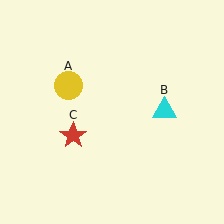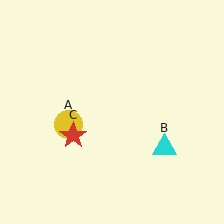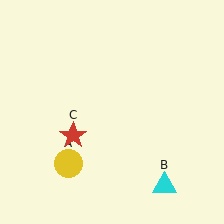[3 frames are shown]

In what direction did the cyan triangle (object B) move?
The cyan triangle (object B) moved down.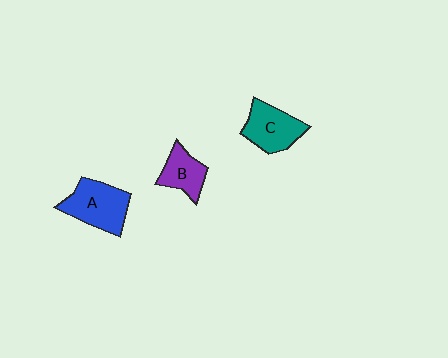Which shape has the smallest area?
Shape B (purple).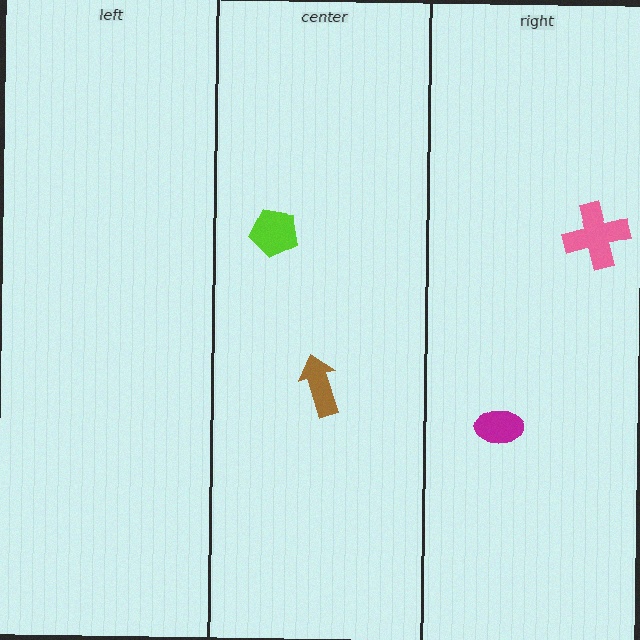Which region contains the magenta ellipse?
The right region.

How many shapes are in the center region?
2.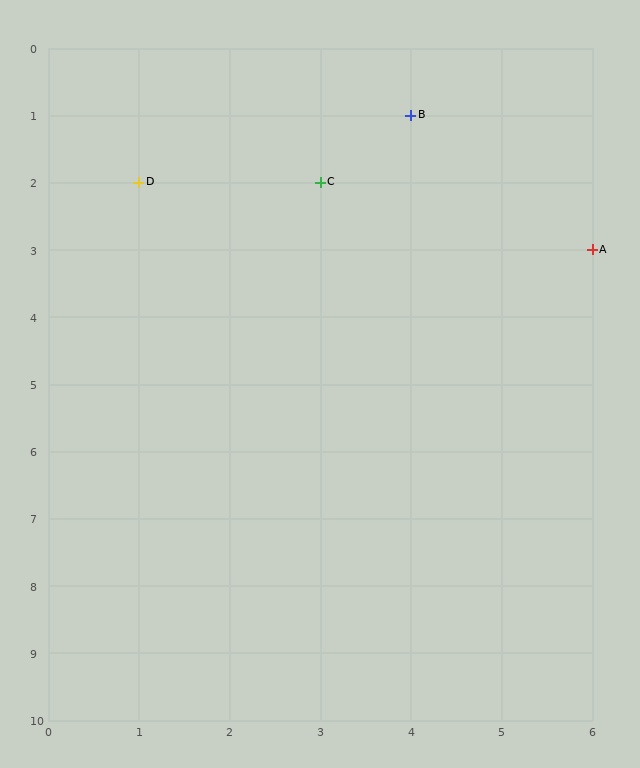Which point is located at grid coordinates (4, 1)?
Point B is at (4, 1).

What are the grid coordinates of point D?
Point D is at grid coordinates (1, 2).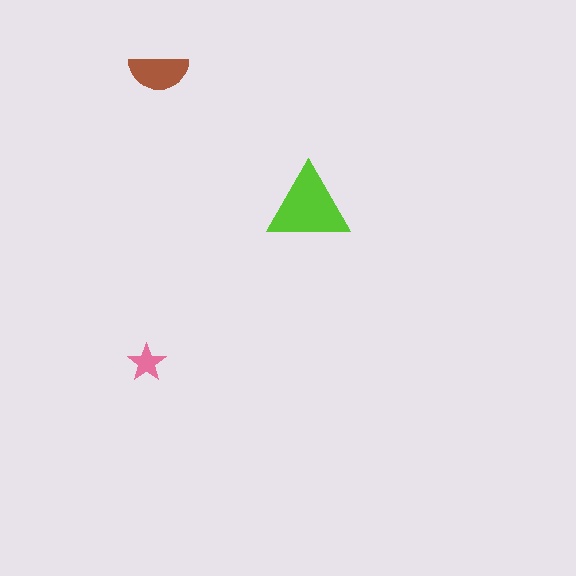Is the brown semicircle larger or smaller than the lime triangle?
Smaller.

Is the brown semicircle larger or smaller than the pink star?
Larger.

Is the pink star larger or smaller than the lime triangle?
Smaller.